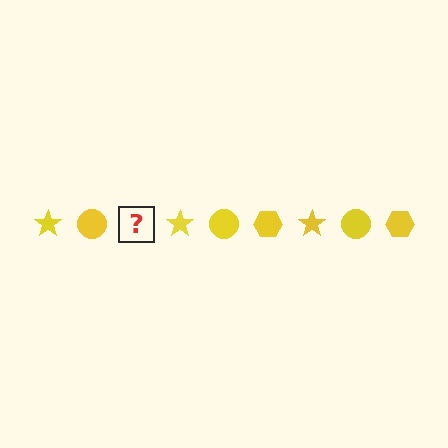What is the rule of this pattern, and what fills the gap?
The rule is that the pattern cycles through star, circle, hexagon shapes in yellow. The gap should be filled with a yellow hexagon.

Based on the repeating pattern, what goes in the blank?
The blank should be a yellow hexagon.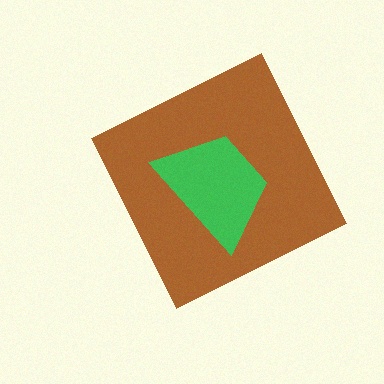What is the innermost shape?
The green trapezoid.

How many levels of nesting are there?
2.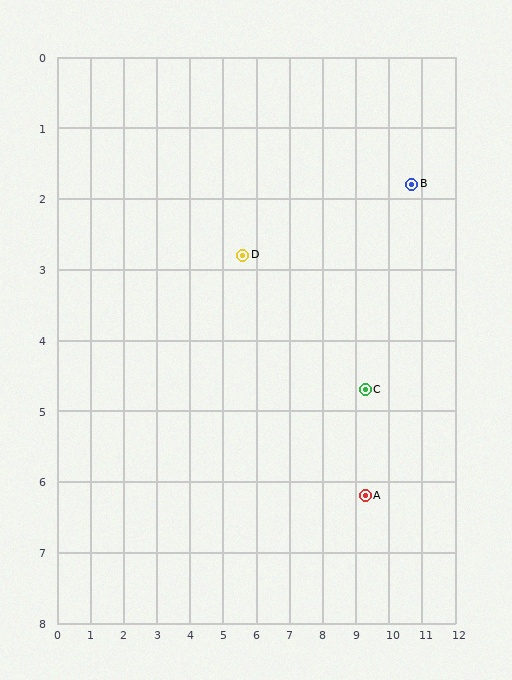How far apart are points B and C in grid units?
Points B and C are about 3.2 grid units apart.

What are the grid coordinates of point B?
Point B is at approximately (10.7, 1.8).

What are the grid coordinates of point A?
Point A is at approximately (9.3, 6.2).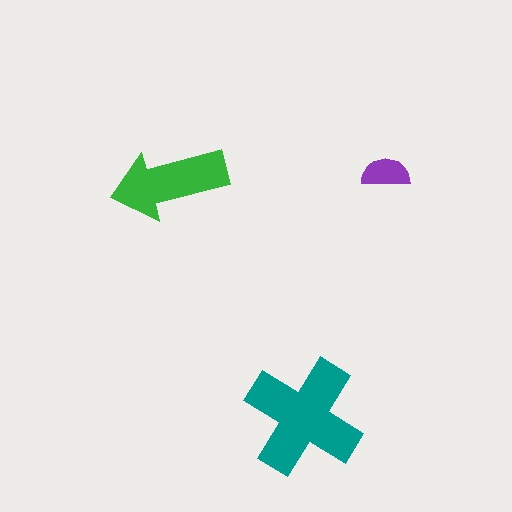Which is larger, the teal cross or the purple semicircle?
The teal cross.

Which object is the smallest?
The purple semicircle.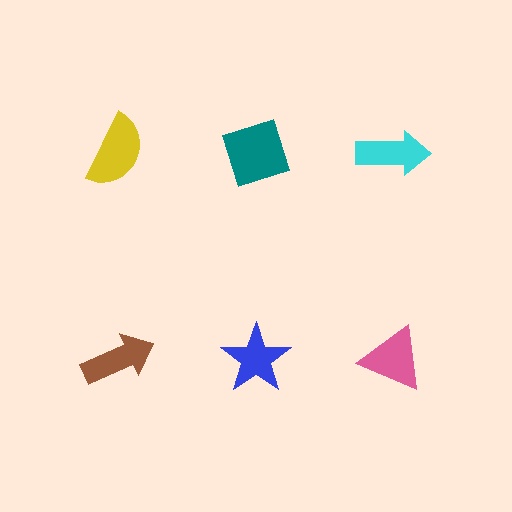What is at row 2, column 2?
A blue star.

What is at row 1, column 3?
A cyan arrow.